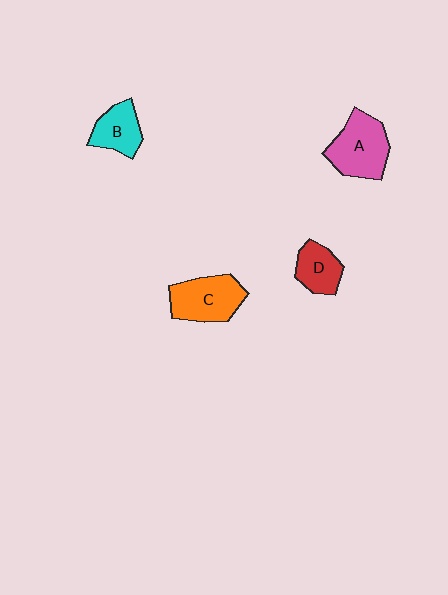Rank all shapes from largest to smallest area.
From largest to smallest: A (pink), C (orange), B (cyan), D (red).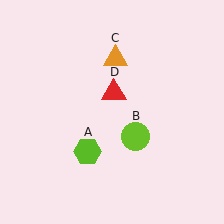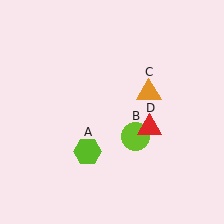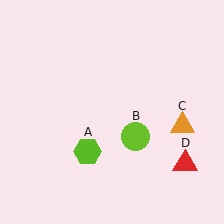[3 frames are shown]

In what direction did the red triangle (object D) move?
The red triangle (object D) moved down and to the right.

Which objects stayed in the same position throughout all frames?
Lime hexagon (object A) and lime circle (object B) remained stationary.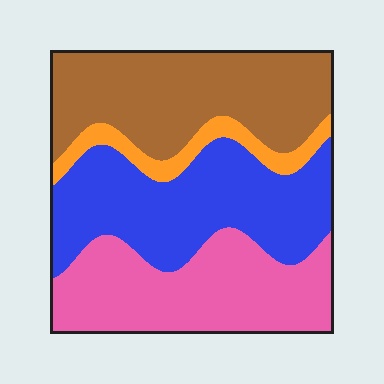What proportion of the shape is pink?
Pink covers around 30% of the shape.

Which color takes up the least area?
Orange, at roughly 10%.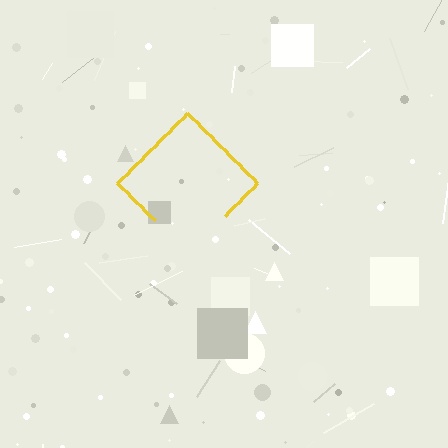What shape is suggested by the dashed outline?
The dashed outline suggests a diamond.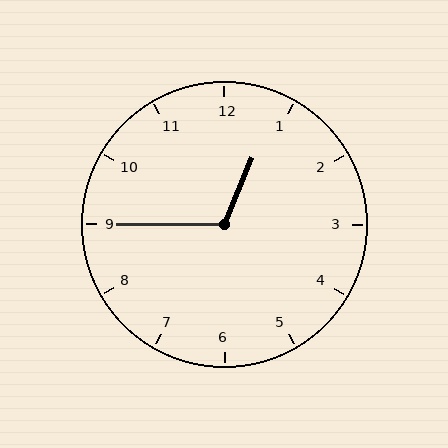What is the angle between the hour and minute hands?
Approximately 112 degrees.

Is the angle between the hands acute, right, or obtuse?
It is obtuse.